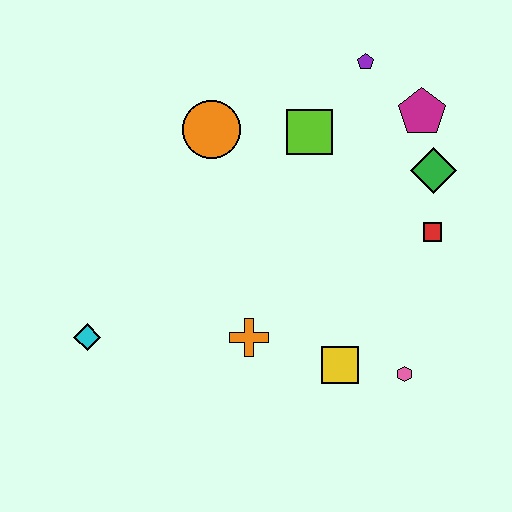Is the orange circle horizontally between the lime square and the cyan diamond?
Yes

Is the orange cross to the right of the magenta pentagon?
No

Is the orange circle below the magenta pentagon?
Yes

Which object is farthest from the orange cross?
The purple pentagon is farthest from the orange cross.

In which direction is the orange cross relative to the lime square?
The orange cross is below the lime square.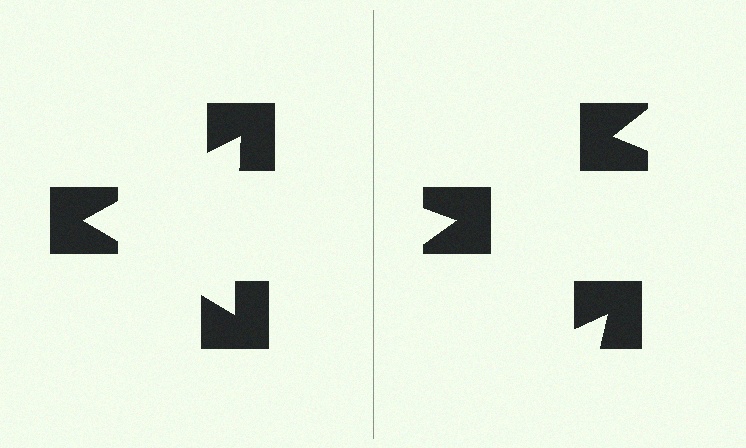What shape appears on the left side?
An illusory triangle.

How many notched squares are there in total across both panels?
6 — 3 on each side.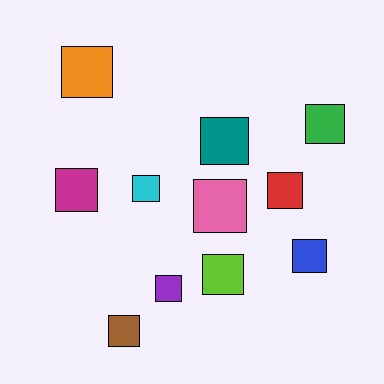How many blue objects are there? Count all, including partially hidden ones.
There is 1 blue object.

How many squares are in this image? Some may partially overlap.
There are 11 squares.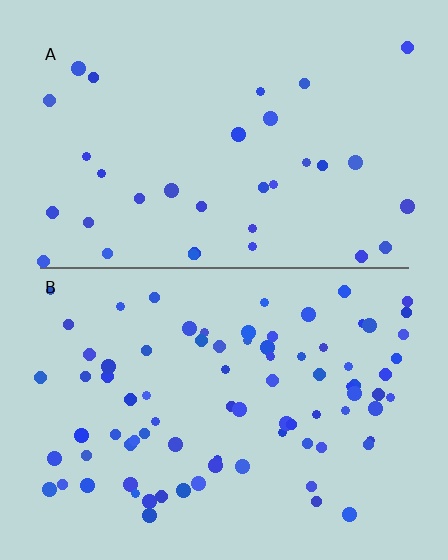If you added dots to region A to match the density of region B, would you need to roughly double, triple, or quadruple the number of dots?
Approximately double.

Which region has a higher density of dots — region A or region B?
B (the bottom).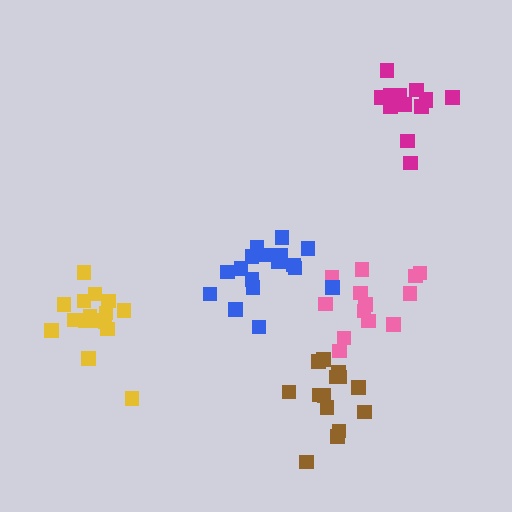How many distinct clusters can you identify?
There are 5 distinct clusters.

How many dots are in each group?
Group 1: 13 dots, Group 2: 17 dots, Group 3: 16 dots, Group 4: 14 dots, Group 5: 13 dots (73 total).